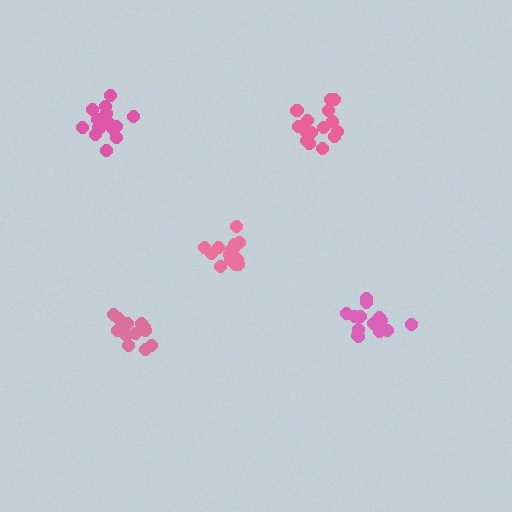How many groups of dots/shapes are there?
There are 5 groups.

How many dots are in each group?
Group 1: 15 dots, Group 2: 16 dots, Group 3: 15 dots, Group 4: 15 dots, Group 5: 12 dots (73 total).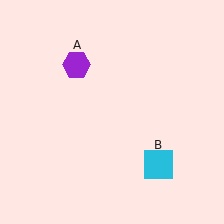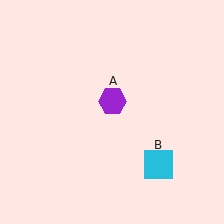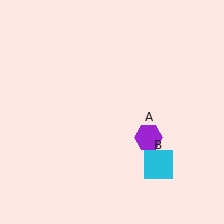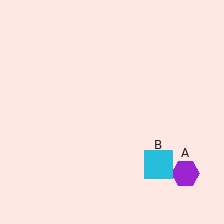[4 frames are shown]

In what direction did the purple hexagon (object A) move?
The purple hexagon (object A) moved down and to the right.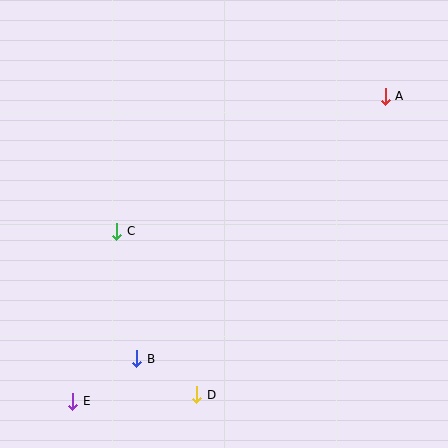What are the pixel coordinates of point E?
Point E is at (73, 401).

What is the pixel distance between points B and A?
The distance between B and A is 362 pixels.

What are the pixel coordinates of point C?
Point C is at (117, 231).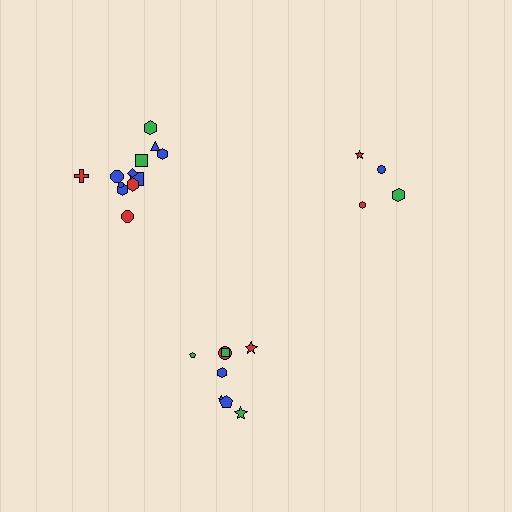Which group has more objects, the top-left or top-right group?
The top-left group.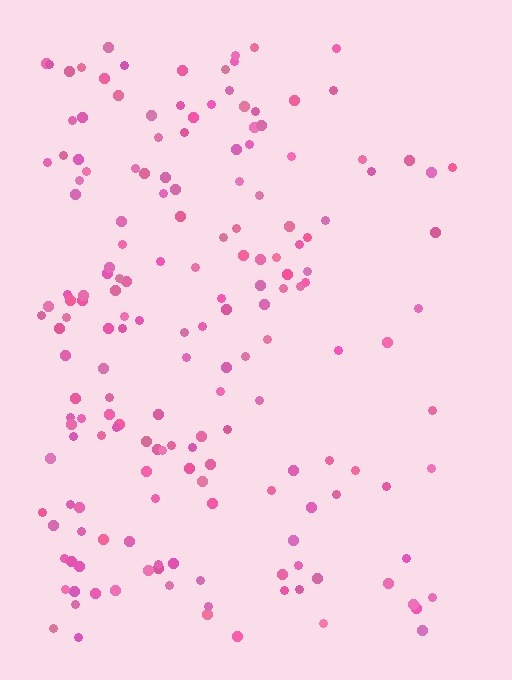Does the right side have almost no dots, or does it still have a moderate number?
Still a moderate number, just noticeably fewer than the left.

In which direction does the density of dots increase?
From right to left, with the left side densest.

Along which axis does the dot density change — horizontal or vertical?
Horizontal.